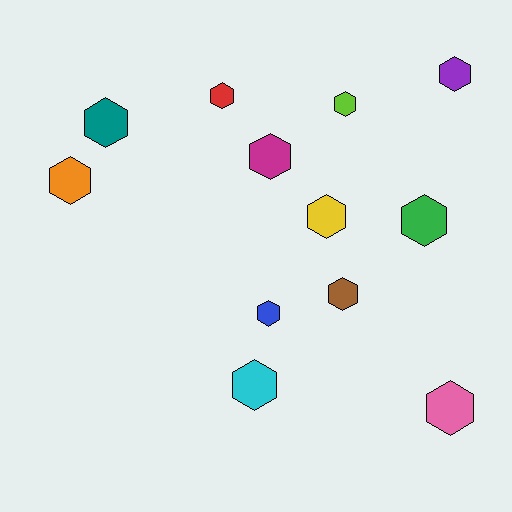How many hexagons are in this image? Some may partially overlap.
There are 12 hexagons.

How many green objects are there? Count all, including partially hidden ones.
There is 1 green object.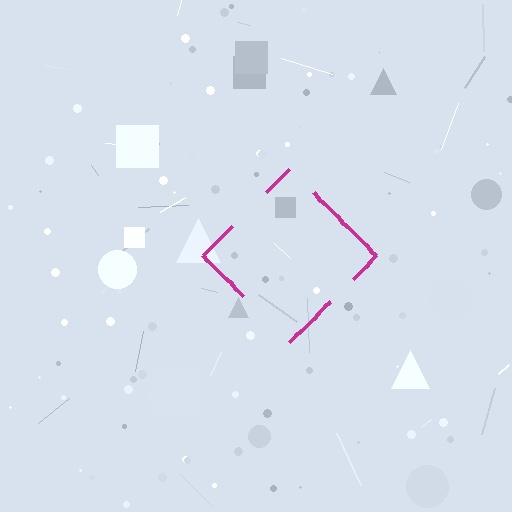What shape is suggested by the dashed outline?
The dashed outline suggests a diamond.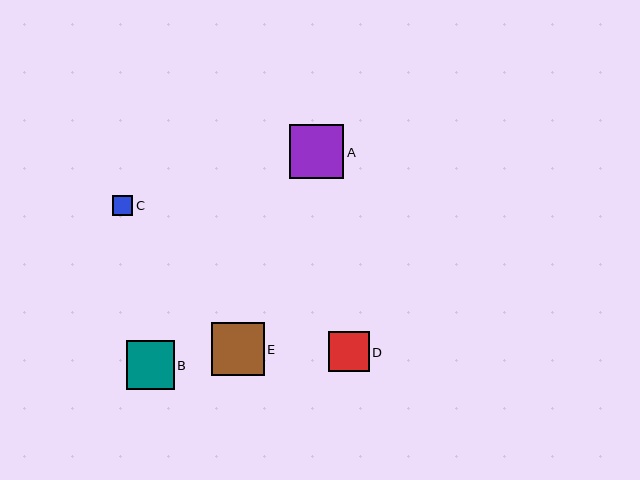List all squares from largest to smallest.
From largest to smallest: A, E, B, D, C.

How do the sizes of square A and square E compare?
Square A and square E are approximately the same size.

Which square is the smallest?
Square C is the smallest with a size of approximately 20 pixels.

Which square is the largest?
Square A is the largest with a size of approximately 54 pixels.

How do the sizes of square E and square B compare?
Square E and square B are approximately the same size.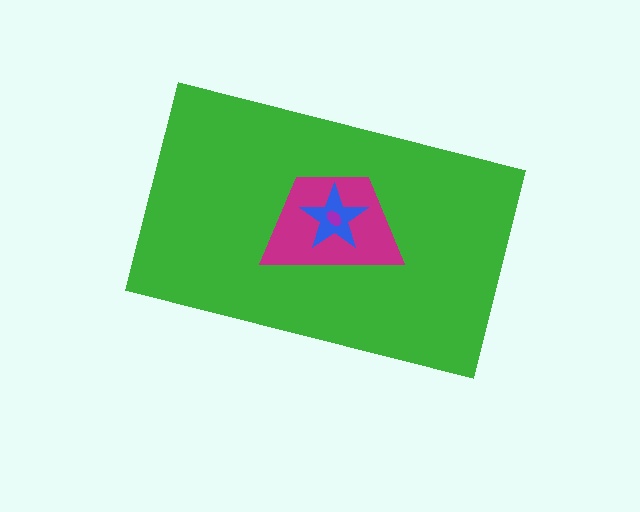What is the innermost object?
The purple ellipse.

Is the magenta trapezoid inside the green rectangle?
Yes.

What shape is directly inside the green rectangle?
The magenta trapezoid.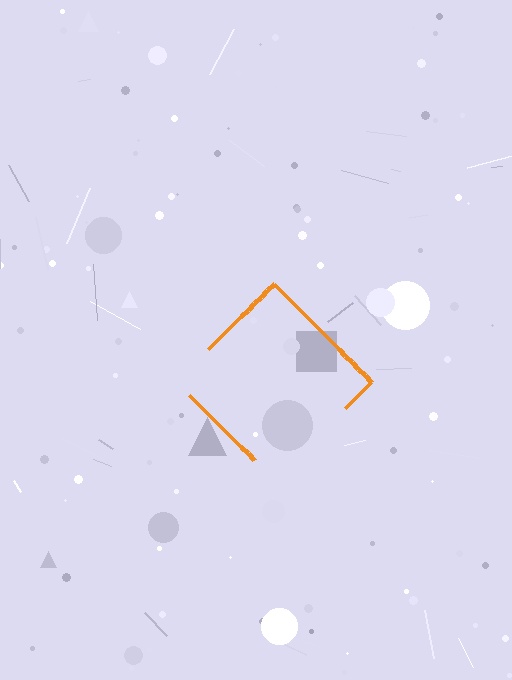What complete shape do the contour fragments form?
The contour fragments form a diamond.